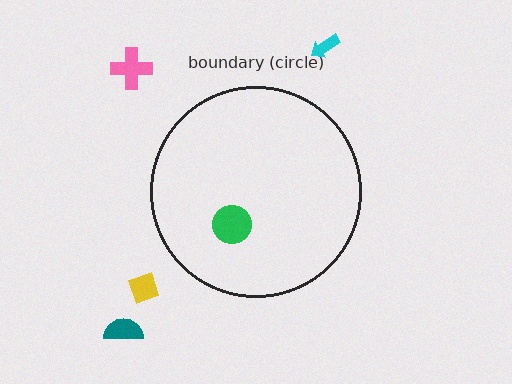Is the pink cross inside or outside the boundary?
Outside.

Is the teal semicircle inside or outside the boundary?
Outside.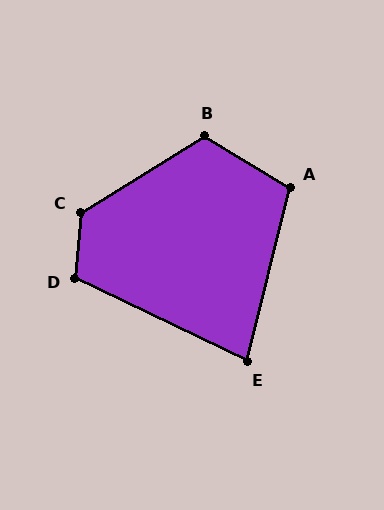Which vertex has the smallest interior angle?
E, at approximately 78 degrees.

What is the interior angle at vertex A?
Approximately 107 degrees (obtuse).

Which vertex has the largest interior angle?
C, at approximately 126 degrees.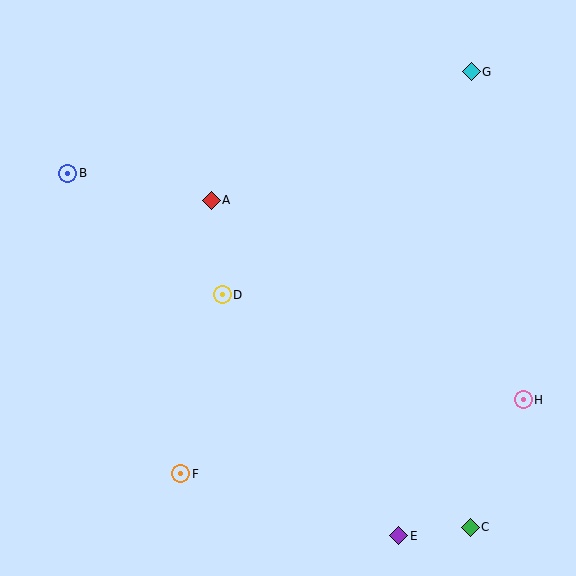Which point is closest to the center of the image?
Point D at (222, 295) is closest to the center.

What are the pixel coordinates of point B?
Point B is at (68, 173).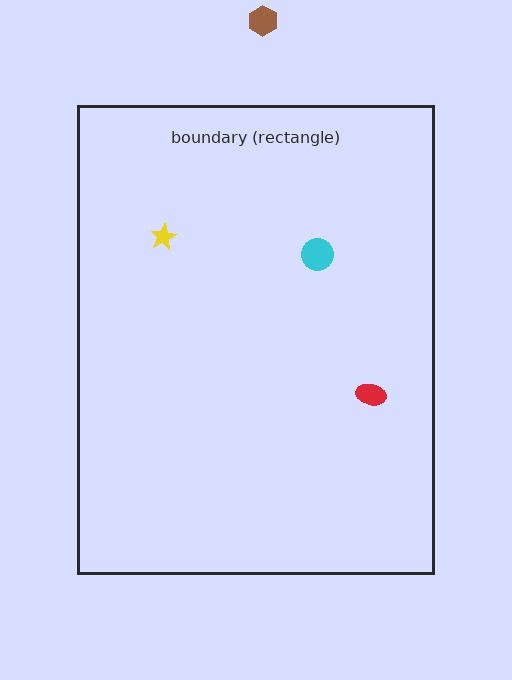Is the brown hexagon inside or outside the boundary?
Outside.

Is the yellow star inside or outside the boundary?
Inside.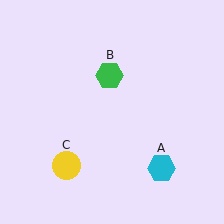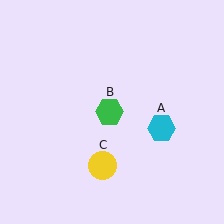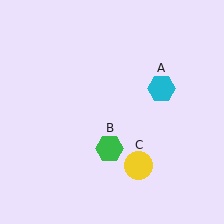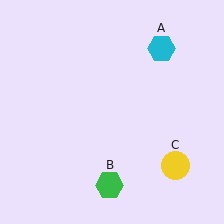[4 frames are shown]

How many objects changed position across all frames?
3 objects changed position: cyan hexagon (object A), green hexagon (object B), yellow circle (object C).